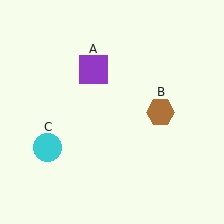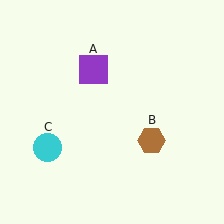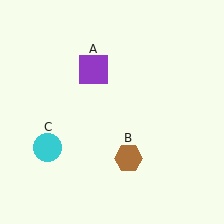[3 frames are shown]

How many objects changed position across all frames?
1 object changed position: brown hexagon (object B).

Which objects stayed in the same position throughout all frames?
Purple square (object A) and cyan circle (object C) remained stationary.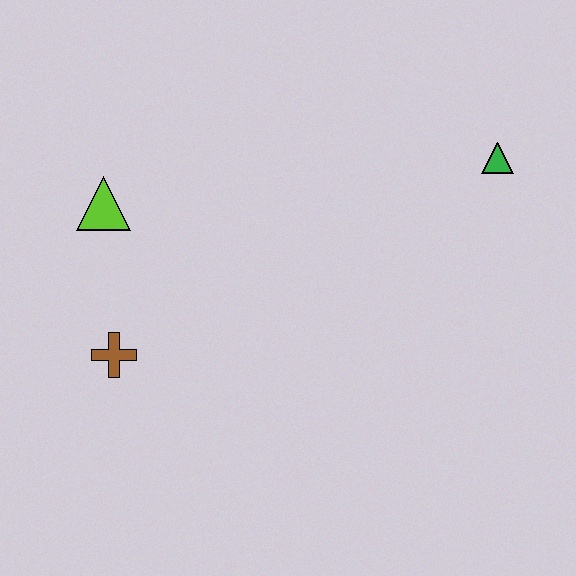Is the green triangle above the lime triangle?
Yes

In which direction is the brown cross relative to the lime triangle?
The brown cross is below the lime triangle.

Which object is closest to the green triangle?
The lime triangle is closest to the green triangle.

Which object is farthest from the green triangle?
The brown cross is farthest from the green triangle.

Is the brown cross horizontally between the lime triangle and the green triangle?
Yes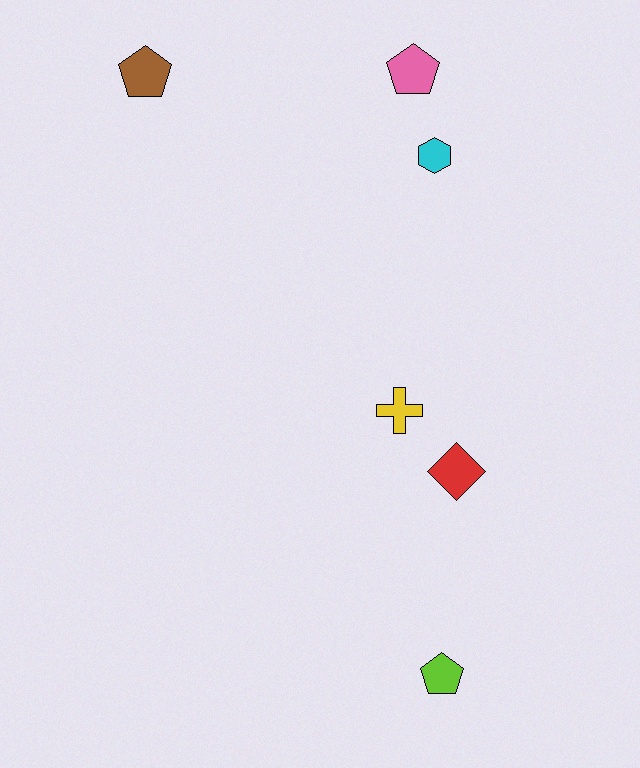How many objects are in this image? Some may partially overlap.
There are 6 objects.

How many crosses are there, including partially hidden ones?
There is 1 cross.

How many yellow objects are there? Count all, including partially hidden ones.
There is 1 yellow object.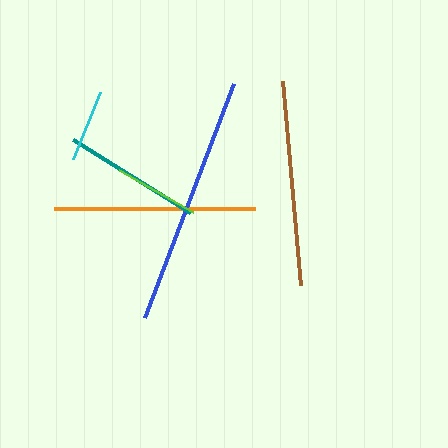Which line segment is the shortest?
The cyan line is the shortest at approximately 73 pixels.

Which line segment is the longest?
The blue line is the longest at approximately 251 pixels.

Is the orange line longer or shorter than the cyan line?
The orange line is longer than the cyan line.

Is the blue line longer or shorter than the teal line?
The blue line is longer than the teal line.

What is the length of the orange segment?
The orange segment is approximately 200 pixels long.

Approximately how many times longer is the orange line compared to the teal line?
The orange line is approximately 1.5 times the length of the teal line.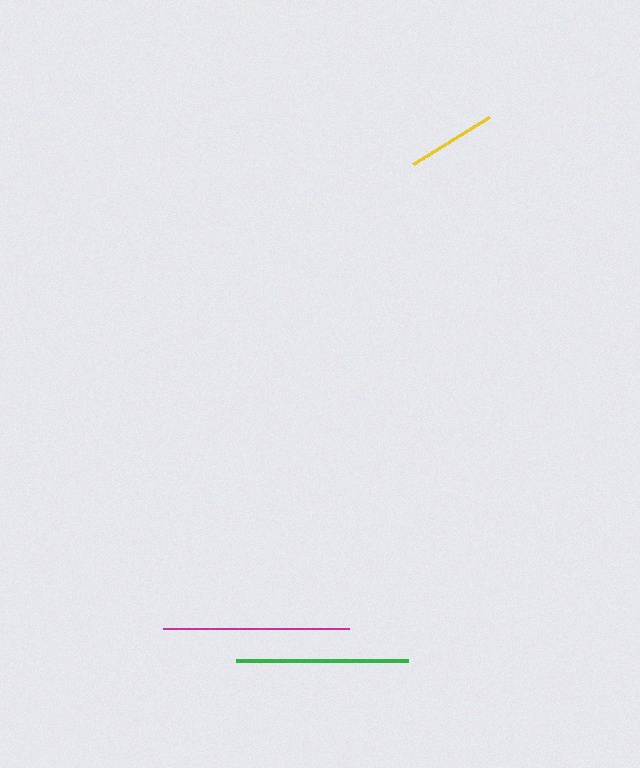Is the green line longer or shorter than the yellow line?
The green line is longer than the yellow line.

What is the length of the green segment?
The green segment is approximately 172 pixels long.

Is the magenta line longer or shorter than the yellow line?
The magenta line is longer than the yellow line.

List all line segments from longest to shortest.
From longest to shortest: magenta, green, yellow.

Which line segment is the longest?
The magenta line is the longest at approximately 185 pixels.